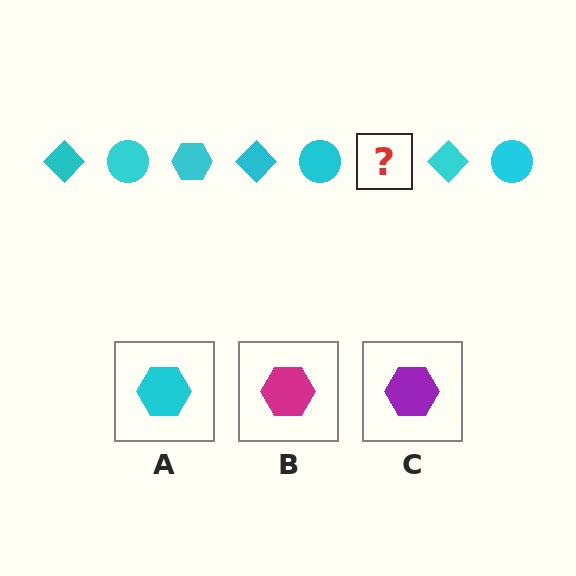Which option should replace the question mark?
Option A.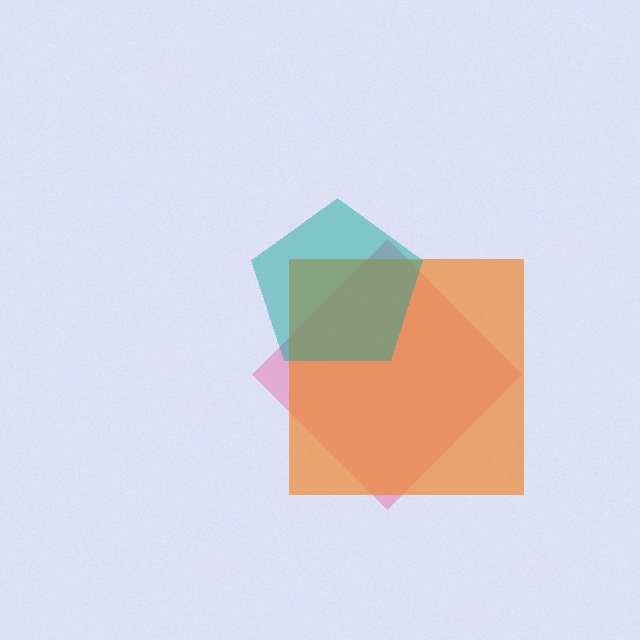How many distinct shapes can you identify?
There are 3 distinct shapes: a pink diamond, an orange square, a teal pentagon.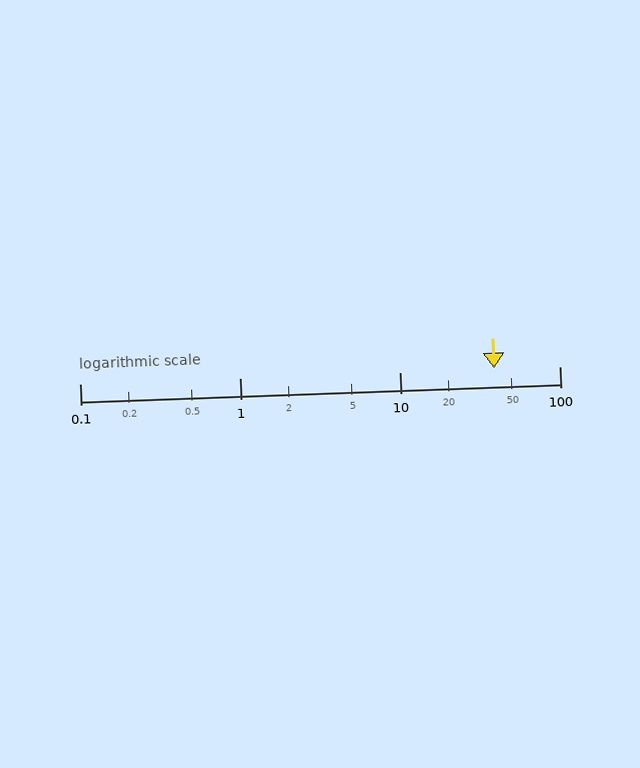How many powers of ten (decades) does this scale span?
The scale spans 3 decades, from 0.1 to 100.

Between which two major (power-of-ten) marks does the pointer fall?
The pointer is between 10 and 100.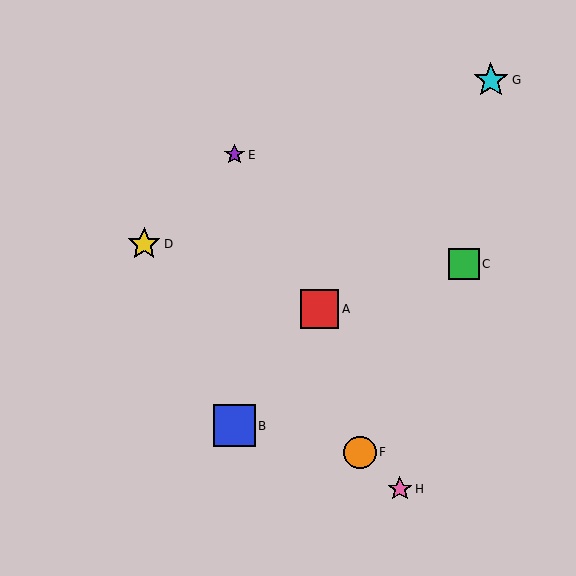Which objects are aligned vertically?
Objects B, E are aligned vertically.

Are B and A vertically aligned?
No, B is at x≈234 and A is at x≈319.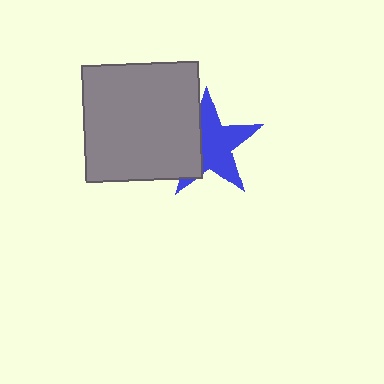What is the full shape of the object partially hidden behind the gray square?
The partially hidden object is a blue star.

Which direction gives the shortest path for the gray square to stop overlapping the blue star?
Moving left gives the shortest separation.